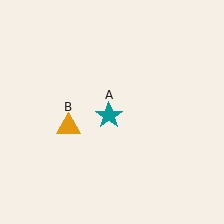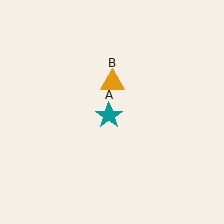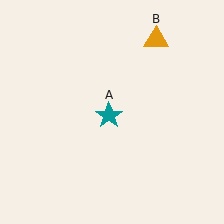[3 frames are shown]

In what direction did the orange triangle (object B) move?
The orange triangle (object B) moved up and to the right.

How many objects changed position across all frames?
1 object changed position: orange triangle (object B).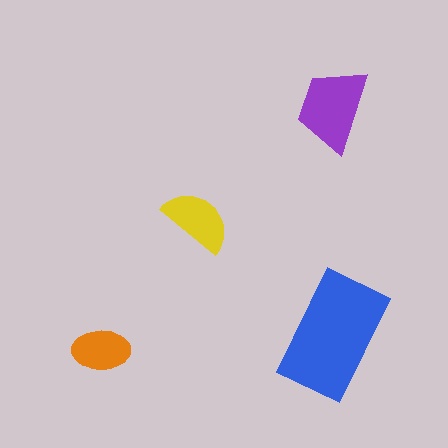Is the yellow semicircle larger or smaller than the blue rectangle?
Smaller.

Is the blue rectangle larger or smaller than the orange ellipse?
Larger.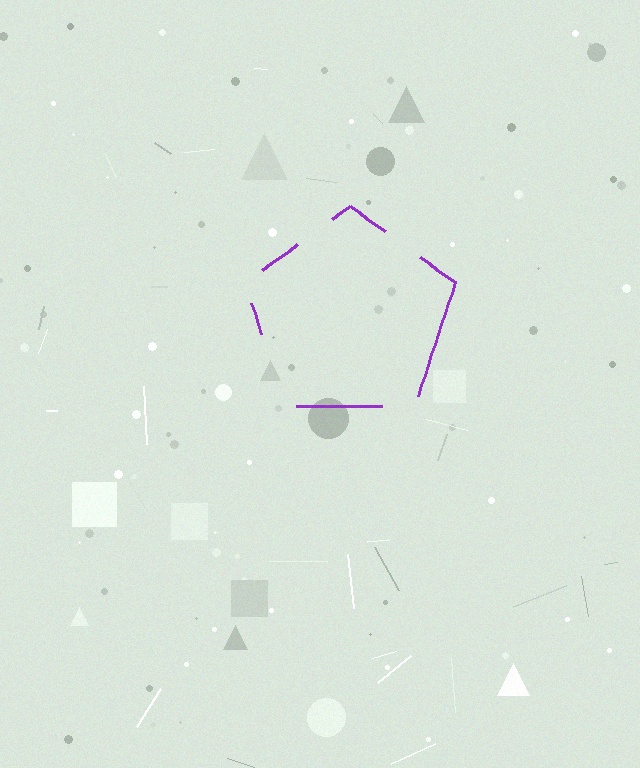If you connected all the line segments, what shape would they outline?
They would outline a pentagon.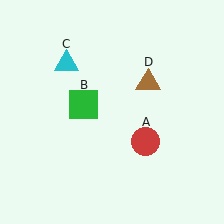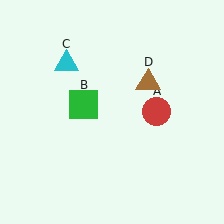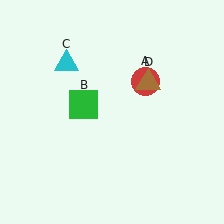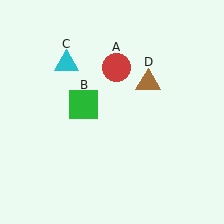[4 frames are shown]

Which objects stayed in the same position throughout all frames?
Green square (object B) and cyan triangle (object C) and brown triangle (object D) remained stationary.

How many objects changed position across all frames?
1 object changed position: red circle (object A).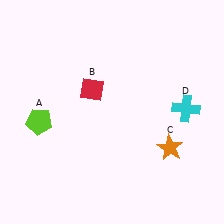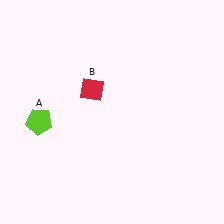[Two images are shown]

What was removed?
The cyan cross (D), the orange star (C) were removed in Image 2.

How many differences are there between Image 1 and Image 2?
There are 2 differences between the two images.